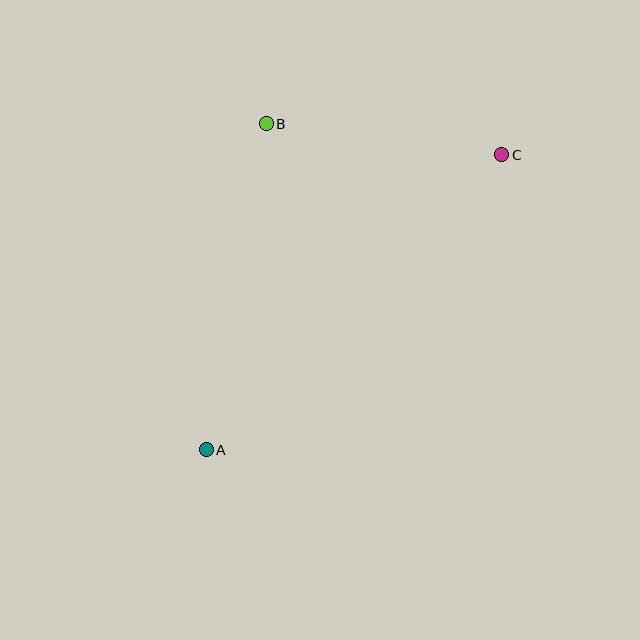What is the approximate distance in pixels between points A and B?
The distance between A and B is approximately 332 pixels.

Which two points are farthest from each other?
Points A and C are farthest from each other.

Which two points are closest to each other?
Points B and C are closest to each other.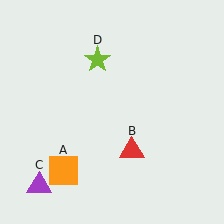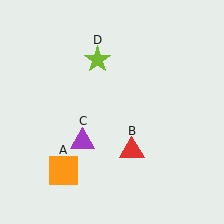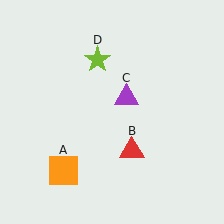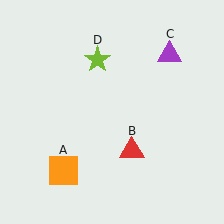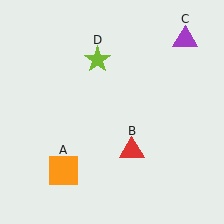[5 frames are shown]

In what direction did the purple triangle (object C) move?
The purple triangle (object C) moved up and to the right.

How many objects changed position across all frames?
1 object changed position: purple triangle (object C).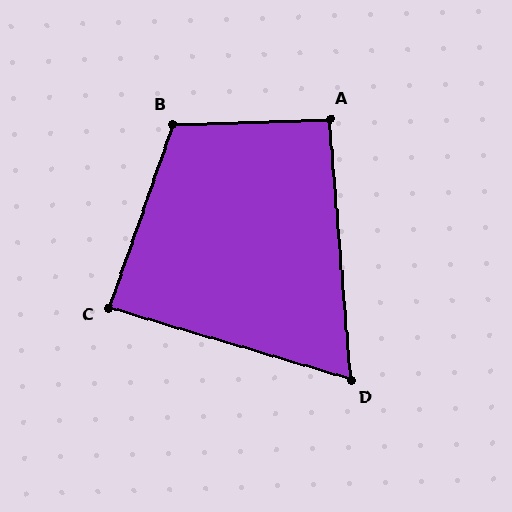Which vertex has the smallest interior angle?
D, at approximately 69 degrees.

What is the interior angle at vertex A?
Approximately 93 degrees (approximately right).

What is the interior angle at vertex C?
Approximately 87 degrees (approximately right).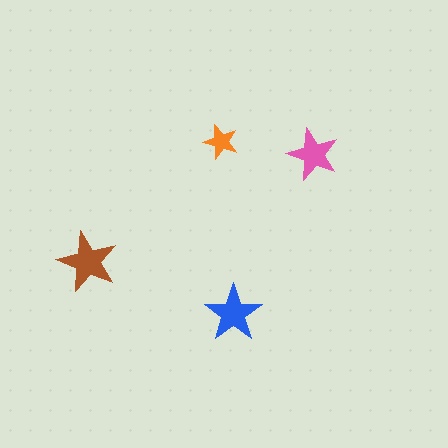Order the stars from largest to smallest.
the brown one, the blue one, the pink one, the orange one.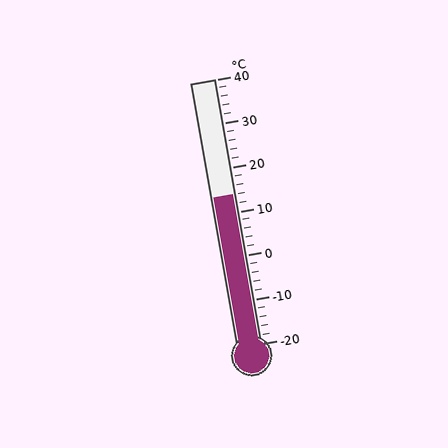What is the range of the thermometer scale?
The thermometer scale ranges from -20°C to 40°C.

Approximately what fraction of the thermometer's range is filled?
The thermometer is filled to approximately 55% of its range.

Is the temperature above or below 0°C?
The temperature is above 0°C.